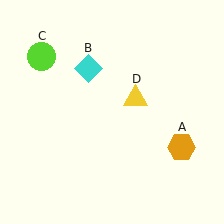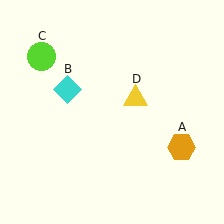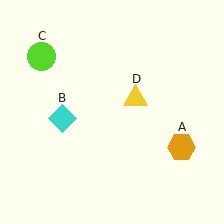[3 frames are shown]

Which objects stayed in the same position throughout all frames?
Orange hexagon (object A) and lime circle (object C) and yellow triangle (object D) remained stationary.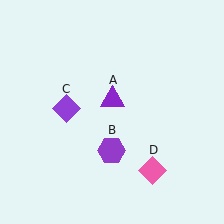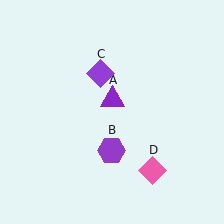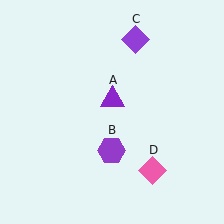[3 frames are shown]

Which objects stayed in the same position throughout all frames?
Purple triangle (object A) and purple hexagon (object B) and pink diamond (object D) remained stationary.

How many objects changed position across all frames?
1 object changed position: purple diamond (object C).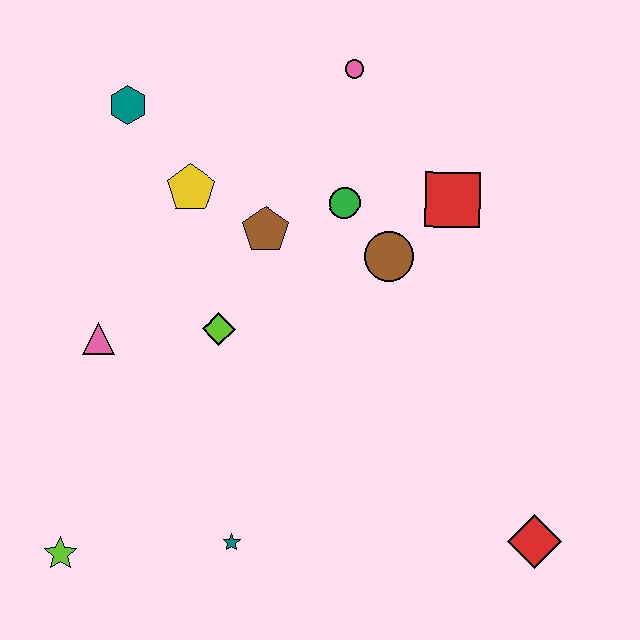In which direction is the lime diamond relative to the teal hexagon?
The lime diamond is below the teal hexagon.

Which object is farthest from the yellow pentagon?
The red diamond is farthest from the yellow pentagon.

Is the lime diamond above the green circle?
No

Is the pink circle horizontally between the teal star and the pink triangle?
No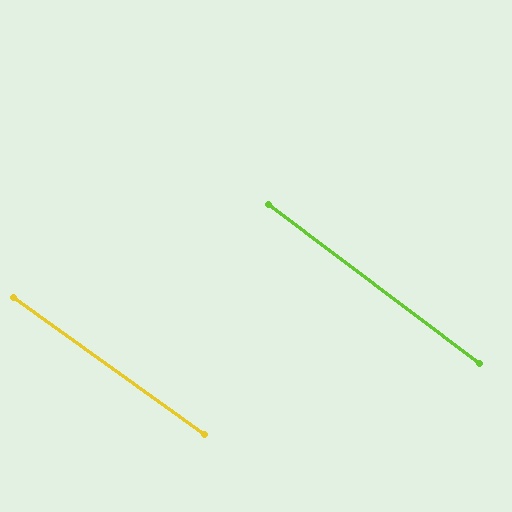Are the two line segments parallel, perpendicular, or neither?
Parallel — their directions differ by only 1.5°.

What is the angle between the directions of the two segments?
Approximately 1 degree.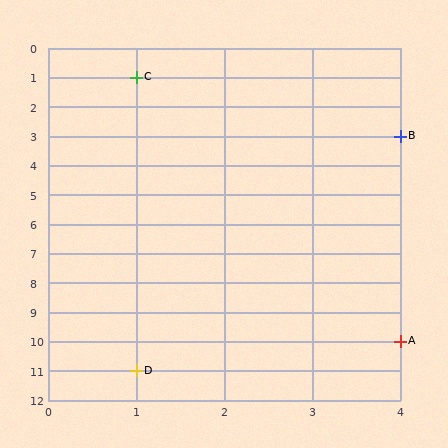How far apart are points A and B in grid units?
Points A and B are 7 rows apart.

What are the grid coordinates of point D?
Point D is at grid coordinates (1, 11).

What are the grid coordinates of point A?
Point A is at grid coordinates (4, 10).